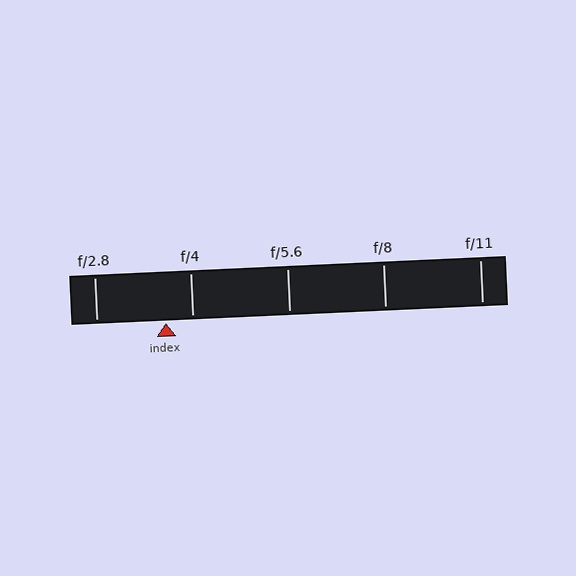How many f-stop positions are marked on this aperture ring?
There are 5 f-stop positions marked.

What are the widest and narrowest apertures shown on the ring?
The widest aperture shown is f/2.8 and the narrowest is f/11.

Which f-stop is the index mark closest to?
The index mark is closest to f/4.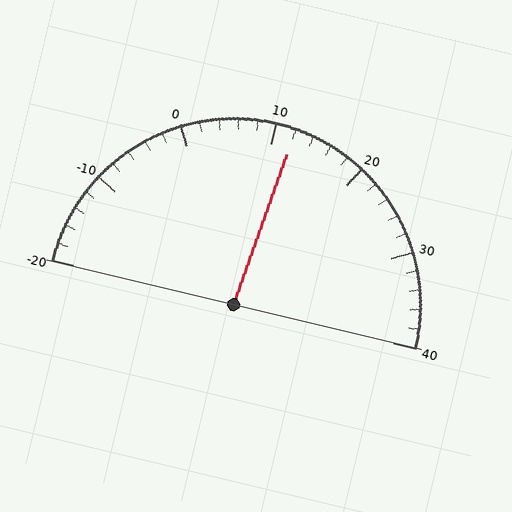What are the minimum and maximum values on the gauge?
The gauge ranges from -20 to 40.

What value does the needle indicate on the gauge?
The needle indicates approximately 12.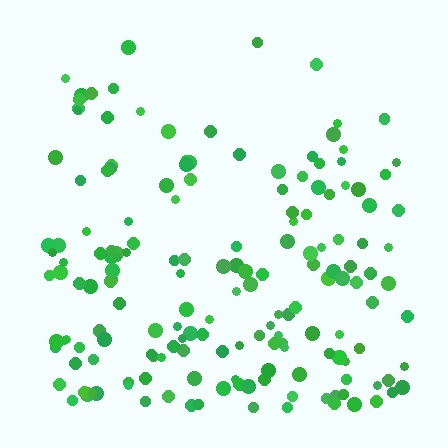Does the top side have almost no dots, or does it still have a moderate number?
Still a moderate number, just noticeably fewer than the bottom.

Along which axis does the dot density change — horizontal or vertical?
Vertical.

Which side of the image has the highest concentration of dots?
The bottom.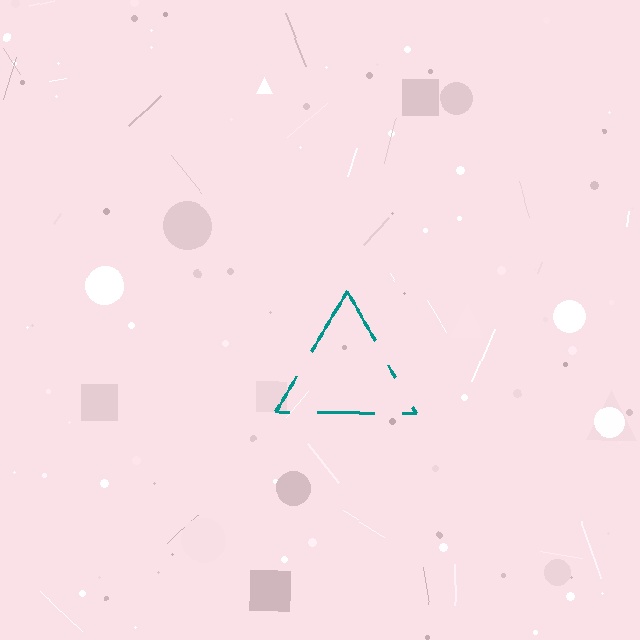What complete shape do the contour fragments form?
The contour fragments form a triangle.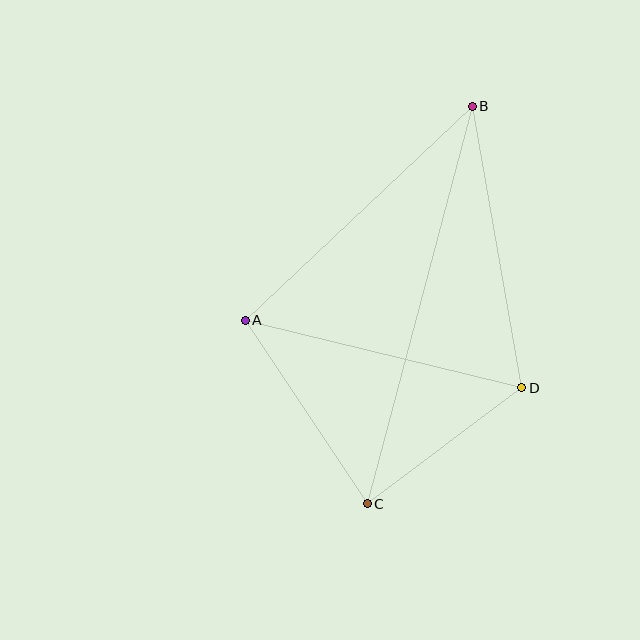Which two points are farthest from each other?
Points B and C are farthest from each other.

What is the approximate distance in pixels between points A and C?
The distance between A and C is approximately 220 pixels.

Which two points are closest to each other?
Points C and D are closest to each other.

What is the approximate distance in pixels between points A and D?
The distance between A and D is approximately 285 pixels.